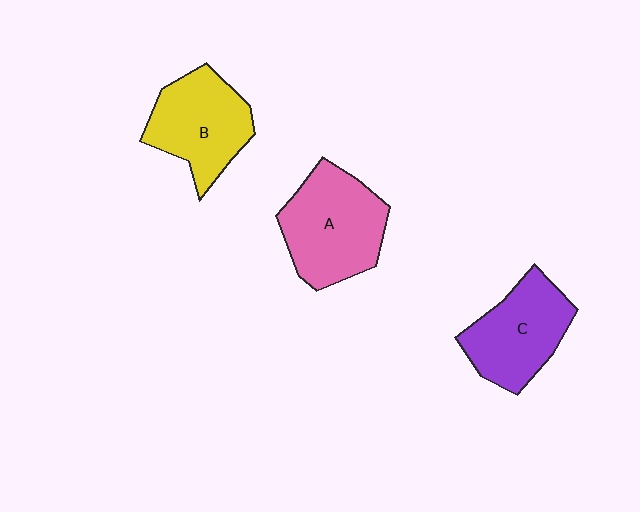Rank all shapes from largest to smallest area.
From largest to smallest: A (pink), B (yellow), C (purple).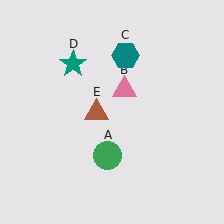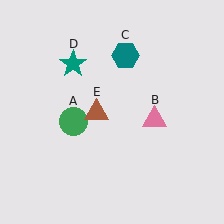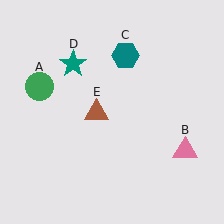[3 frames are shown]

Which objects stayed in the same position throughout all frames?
Teal hexagon (object C) and teal star (object D) and brown triangle (object E) remained stationary.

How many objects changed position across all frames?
2 objects changed position: green circle (object A), pink triangle (object B).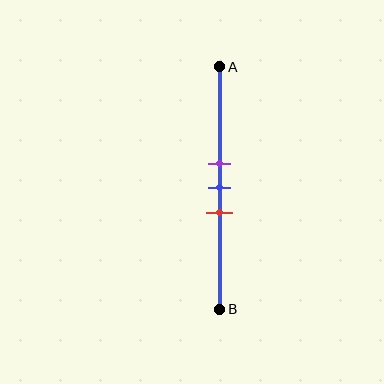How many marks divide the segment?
There are 3 marks dividing the segment.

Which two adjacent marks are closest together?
The purple and blue marks are the closest adjacent pair.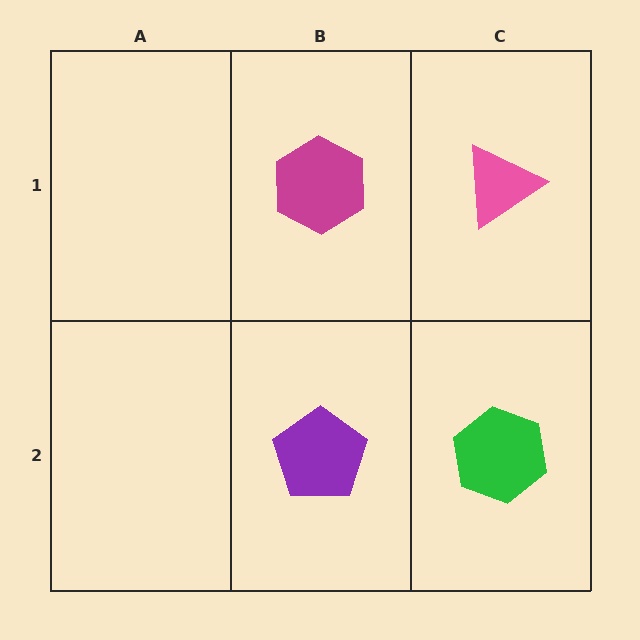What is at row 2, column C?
A green hexagon.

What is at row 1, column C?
A pink triangle.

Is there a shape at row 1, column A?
No, that cell is empty.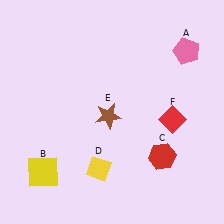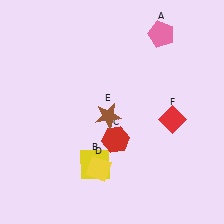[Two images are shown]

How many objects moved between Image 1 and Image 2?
3 objects moved between the two images.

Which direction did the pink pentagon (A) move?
The pink pentagon (A) moved left.